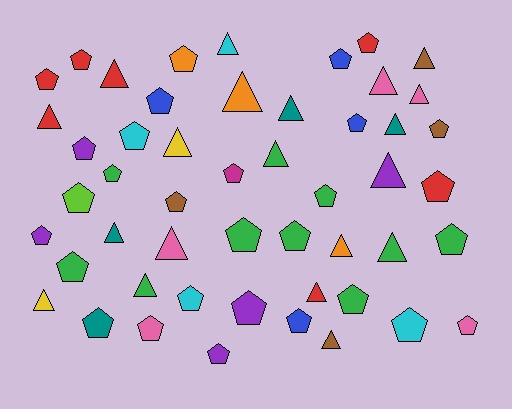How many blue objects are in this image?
There are 4 blue objects.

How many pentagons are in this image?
There are 30 pentagons.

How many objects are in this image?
There are 50 objects.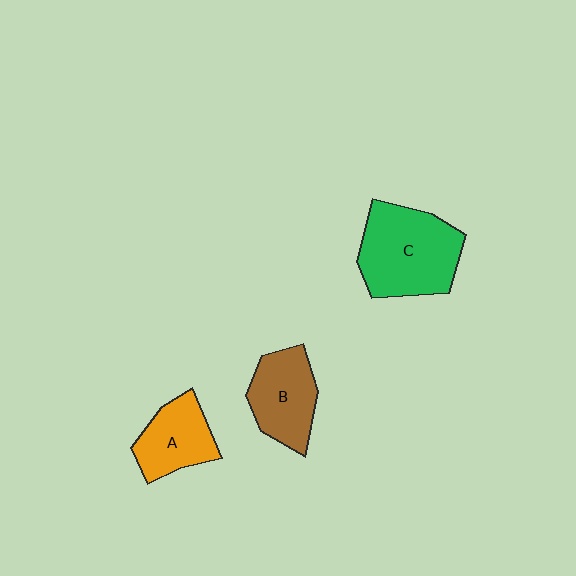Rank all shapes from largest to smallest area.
From largest to smallest: C (green), B (brown), A (orange).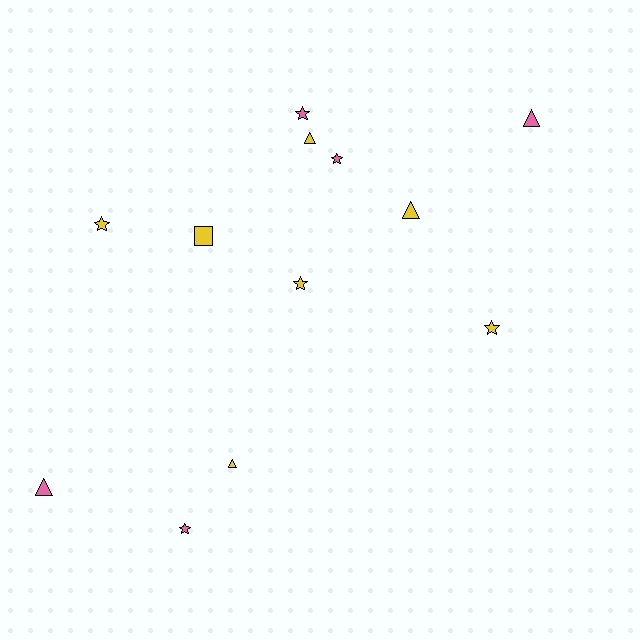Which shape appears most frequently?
Star, with 6 objects.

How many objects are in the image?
There are 12 objects.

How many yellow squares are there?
There is 1 yellow square.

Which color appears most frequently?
Yellow, with 7 objects.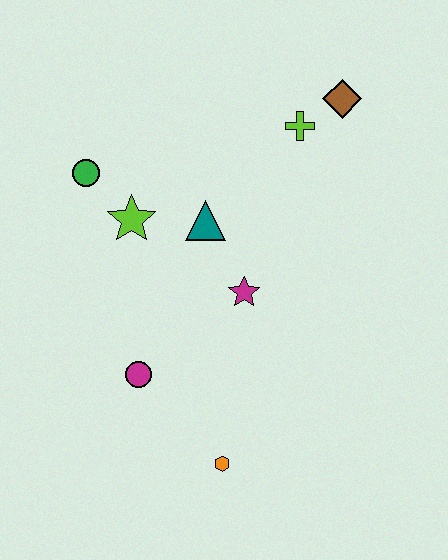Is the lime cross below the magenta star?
No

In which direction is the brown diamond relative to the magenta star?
The brown diamond is above the magenta star.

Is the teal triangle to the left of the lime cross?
Yes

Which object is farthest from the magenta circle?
The brown diamond is farthest from the magenta circle.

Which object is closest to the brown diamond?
The lime cross is closest to the brown diamond.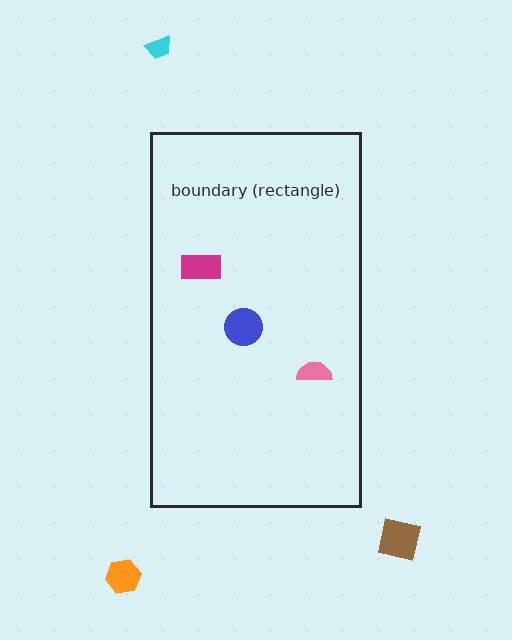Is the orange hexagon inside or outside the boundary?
Outside.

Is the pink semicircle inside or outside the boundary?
Inside.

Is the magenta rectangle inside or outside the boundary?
Inside.